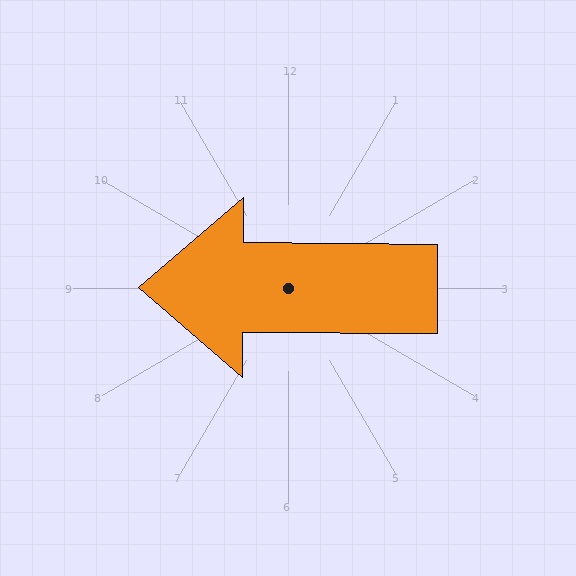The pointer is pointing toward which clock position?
Roughly 9 o'clock.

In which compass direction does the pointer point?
West.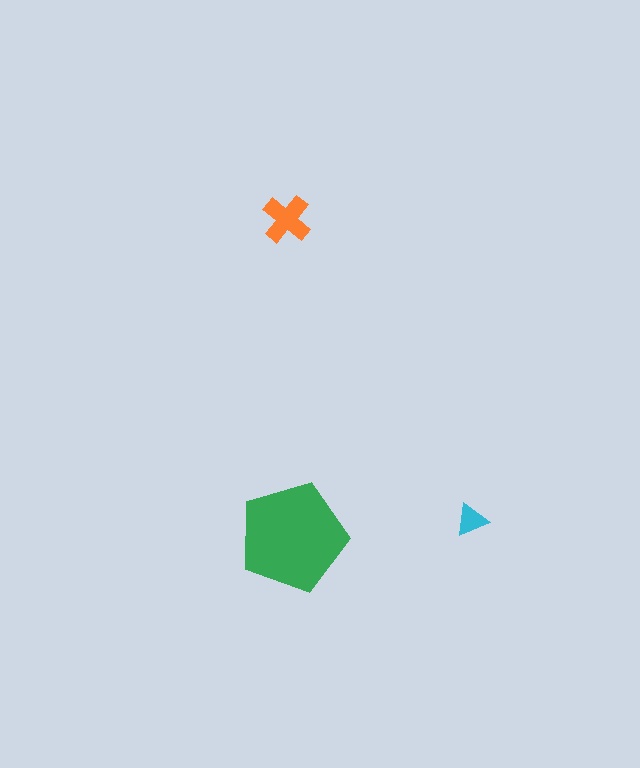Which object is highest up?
The orange cross is topmost.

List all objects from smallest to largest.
The cyan triangle, the orange cross, the green pentagon.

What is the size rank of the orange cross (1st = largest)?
2nd.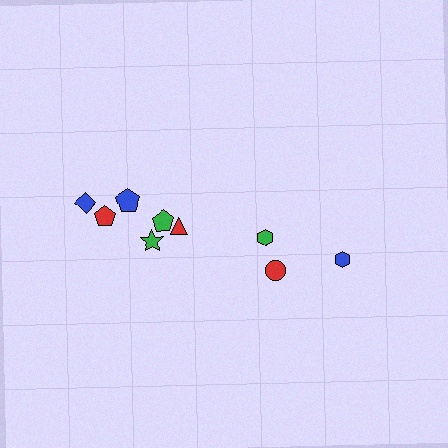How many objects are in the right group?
There are 3 objects.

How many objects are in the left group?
There are 6 objects.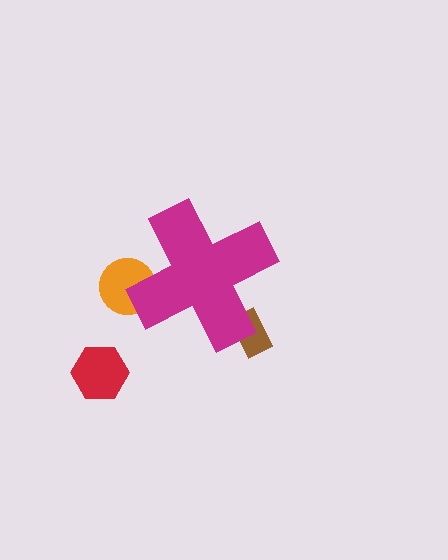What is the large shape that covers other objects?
A magenta cross.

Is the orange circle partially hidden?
Yes, the orange circle is partially hidden behind the magenta cross.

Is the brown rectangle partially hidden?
Yes, the brown rectangle is partially hidden behind the magenta cross.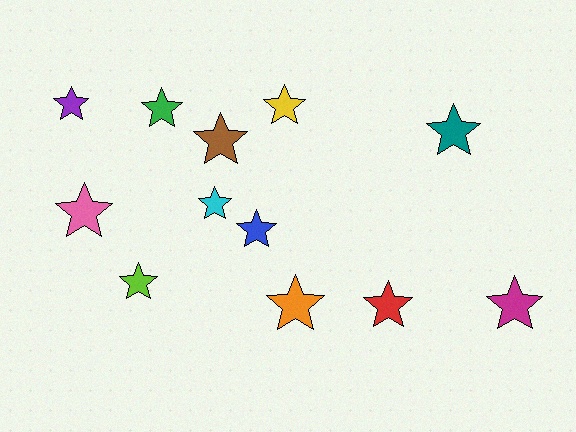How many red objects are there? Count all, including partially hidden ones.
There is 1 red object.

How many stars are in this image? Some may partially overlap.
There are 12 stars.